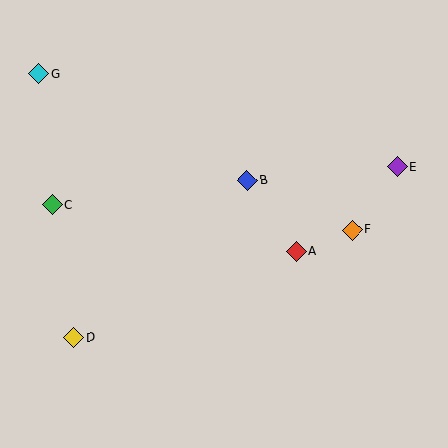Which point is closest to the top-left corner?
Point G is closest to the top-left corner.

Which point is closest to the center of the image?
Point B at (247, 180) is closest to the center.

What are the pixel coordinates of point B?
Point B is at (247, 180).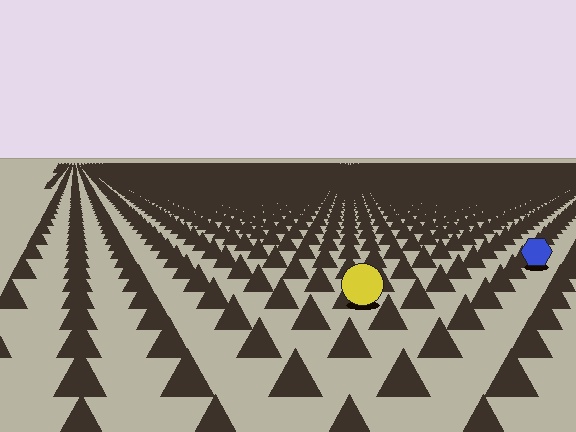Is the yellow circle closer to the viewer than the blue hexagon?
Yes. The yellow circle is closer — you can tell from the texture gradient: the ground texture is coarser near it.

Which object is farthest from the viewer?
The blue hexagon is farthest from the viewer. It appears smaller and the ground texture around it is denser.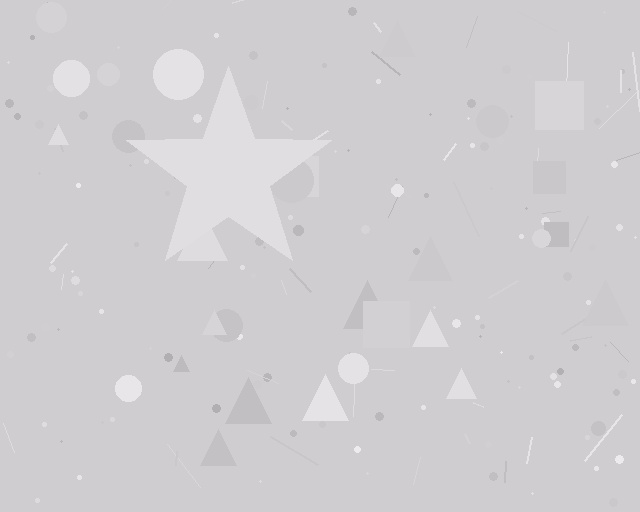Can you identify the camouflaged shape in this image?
The camouflaged shape is a star.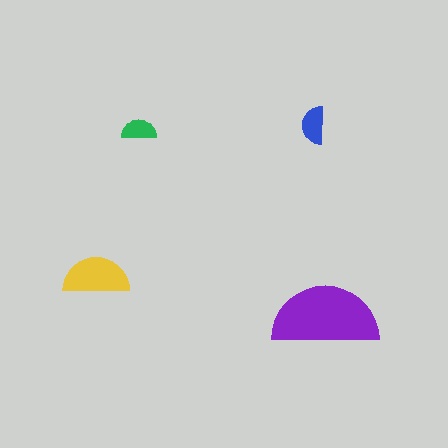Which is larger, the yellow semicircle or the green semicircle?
The yellow one.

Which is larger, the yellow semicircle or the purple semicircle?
The purple one.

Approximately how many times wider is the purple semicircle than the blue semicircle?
About 3 times wider.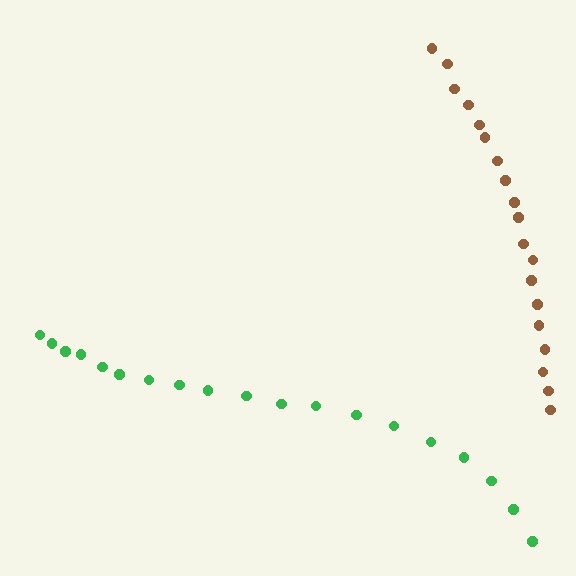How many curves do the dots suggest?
There are 2 distinct paths.